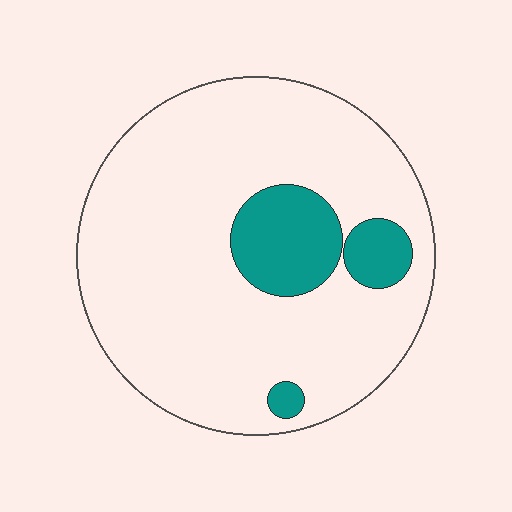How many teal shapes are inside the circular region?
3.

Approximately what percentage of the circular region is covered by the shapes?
Approximately 15%.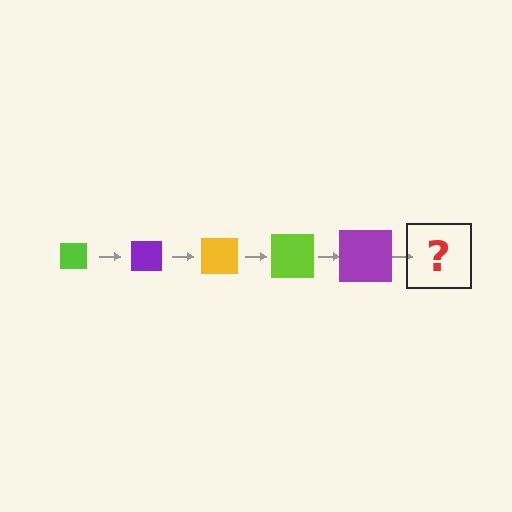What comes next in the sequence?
The next element should be a yellow square, larger than the previous one.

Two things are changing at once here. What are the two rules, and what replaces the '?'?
The two rules are that the square grows larger each step and the color cycles through lime, purple, and yellow. The '?' should be a yellow square, larger than the previous one.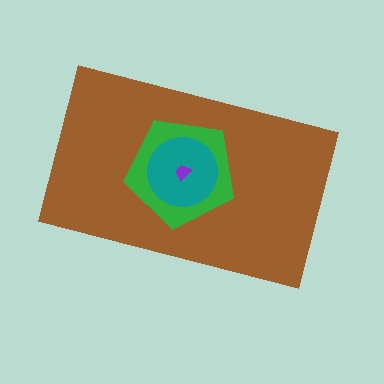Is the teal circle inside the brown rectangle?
Yes.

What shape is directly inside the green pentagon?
The teal circle.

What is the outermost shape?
The brown rectangle.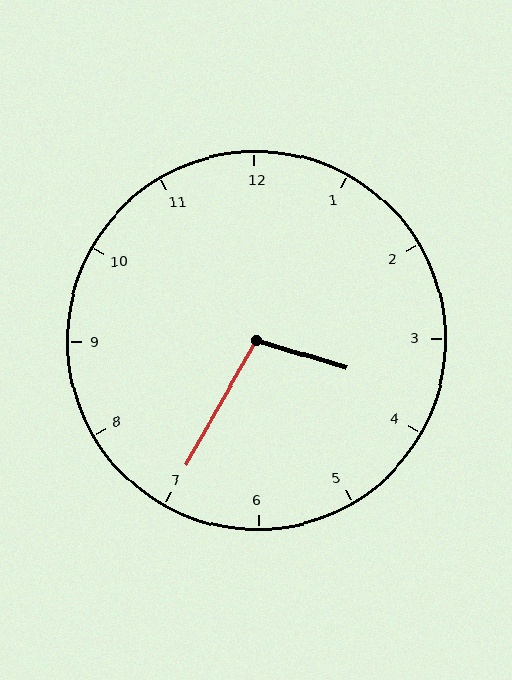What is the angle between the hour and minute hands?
Approximately 102 degrees.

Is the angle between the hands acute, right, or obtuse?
It is obtuse.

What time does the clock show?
3:35.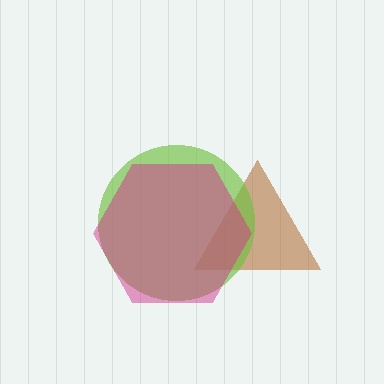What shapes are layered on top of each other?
The layered shapes are: a brown triangle, a lime circle, a magenta hexagon.